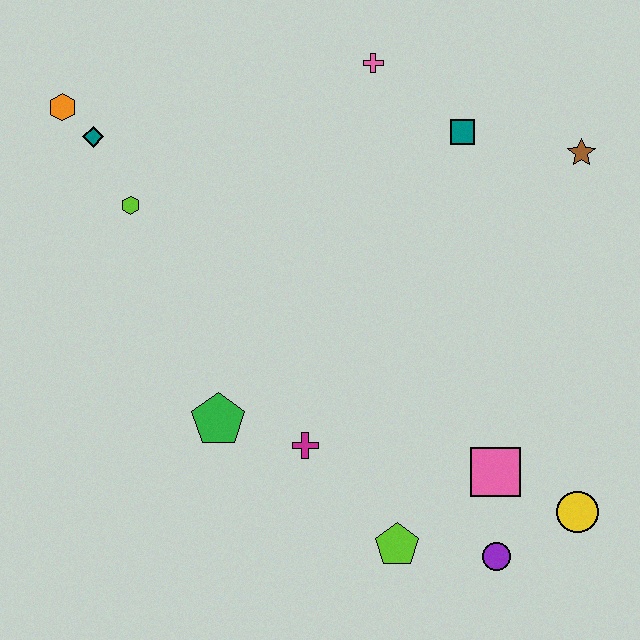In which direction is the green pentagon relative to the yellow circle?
The green pentagon is to the left of the yellow circle.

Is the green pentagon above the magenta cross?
Yes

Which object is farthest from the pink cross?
The purple circle is farthest from the pink cross.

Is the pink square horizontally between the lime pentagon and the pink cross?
No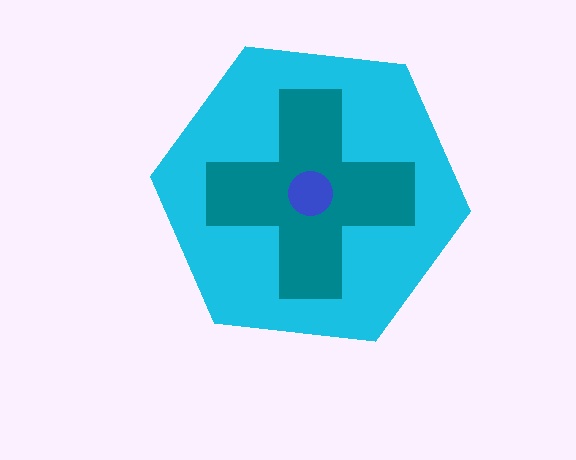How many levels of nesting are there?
3.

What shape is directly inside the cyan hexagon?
The teal cross.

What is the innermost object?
The blue circle.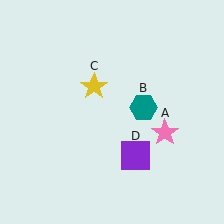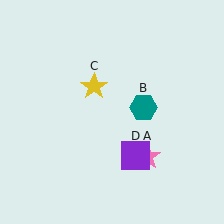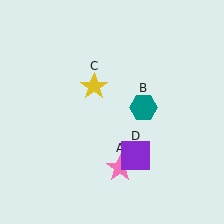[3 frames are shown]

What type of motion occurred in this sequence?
The pink star (object A) rotated clockwise around the center of the scene.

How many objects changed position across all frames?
1 object changed position: pink star (object A).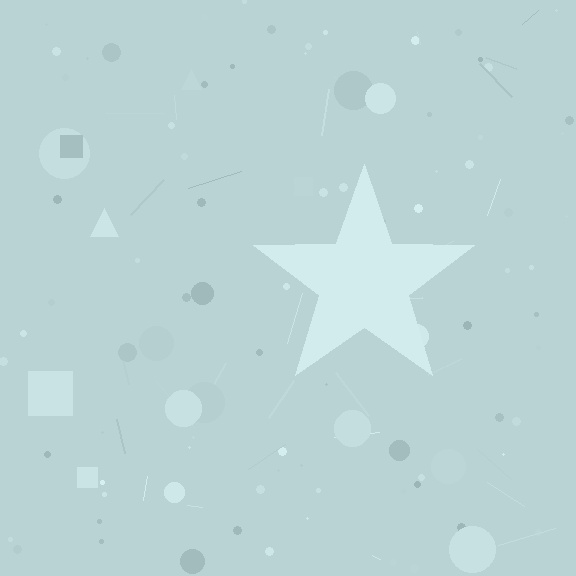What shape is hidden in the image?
A star is hidden in the image.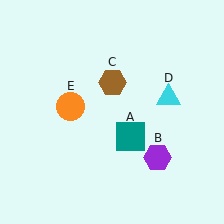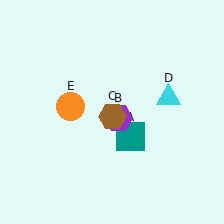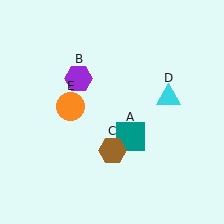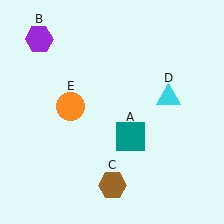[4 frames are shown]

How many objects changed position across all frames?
2 objects changed position: purple hexagon (object B), brown hexagon (object C).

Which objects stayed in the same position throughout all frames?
Teal square (object A) and cyan triangle (object D) and orange circle (object E) remained stationary.